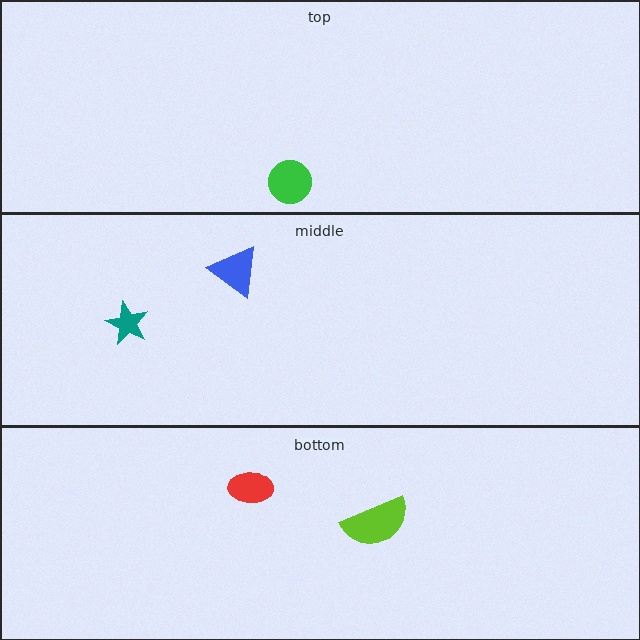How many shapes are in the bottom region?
2.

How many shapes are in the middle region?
2.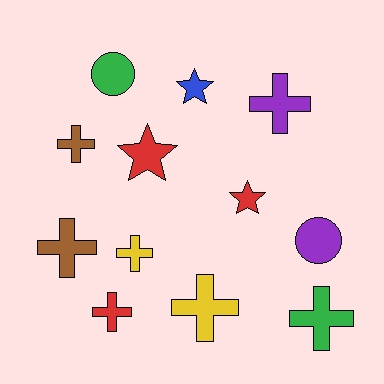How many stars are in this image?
There are 3 stars.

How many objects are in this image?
There are 12 objects.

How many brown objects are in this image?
There are 2 brown objects.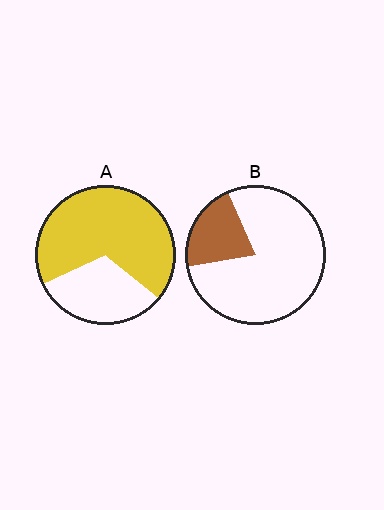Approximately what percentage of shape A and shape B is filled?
A is approximately 70% and B is approximately 20%.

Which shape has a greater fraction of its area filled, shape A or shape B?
Shape A.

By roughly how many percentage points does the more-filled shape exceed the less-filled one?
By roughly 45 percentage points (A over B).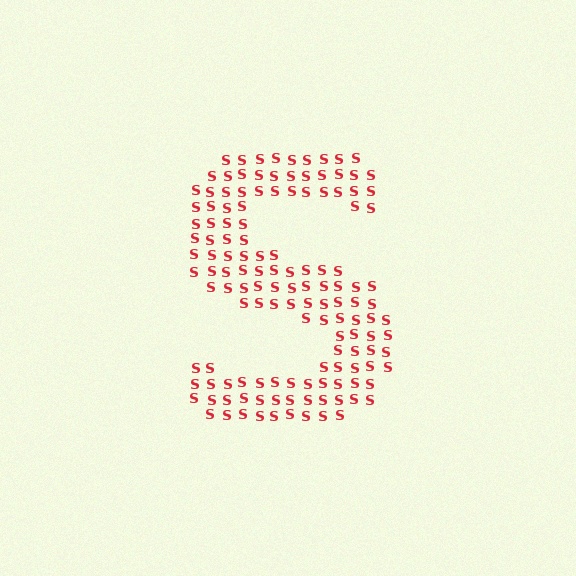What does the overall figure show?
The overall figure shows the letter S.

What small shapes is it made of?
It is made of small letter S's.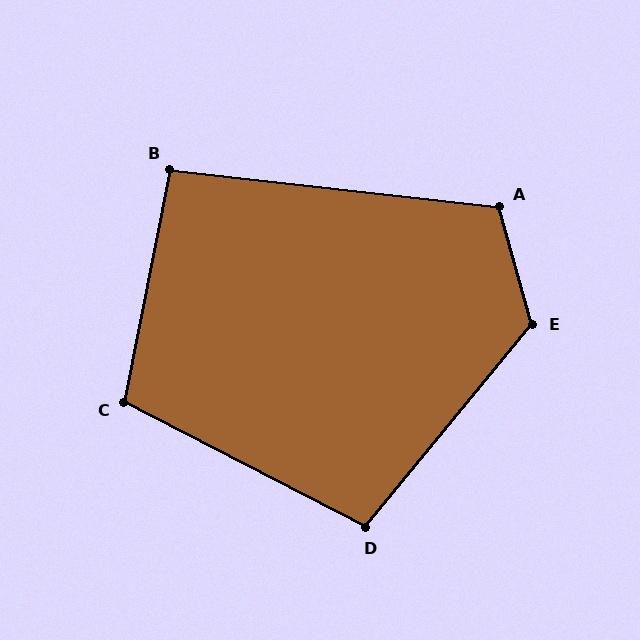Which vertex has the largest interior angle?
E, at approximately 125 degrees.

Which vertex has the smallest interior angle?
B, at approximately 95 degrees.